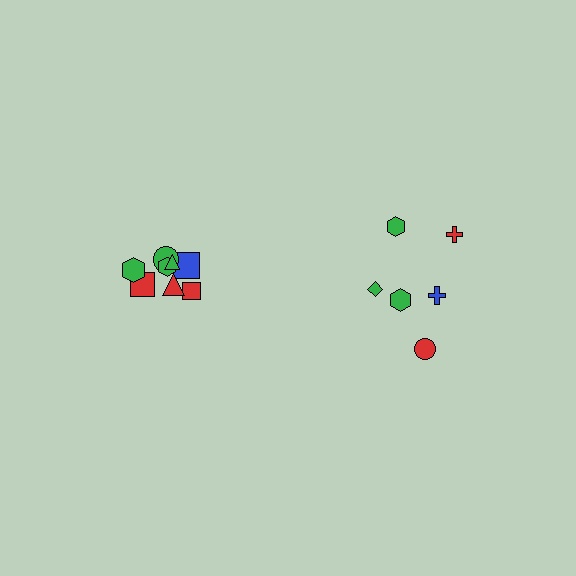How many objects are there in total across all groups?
There are 14 objects.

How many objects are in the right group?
There are 6 objects.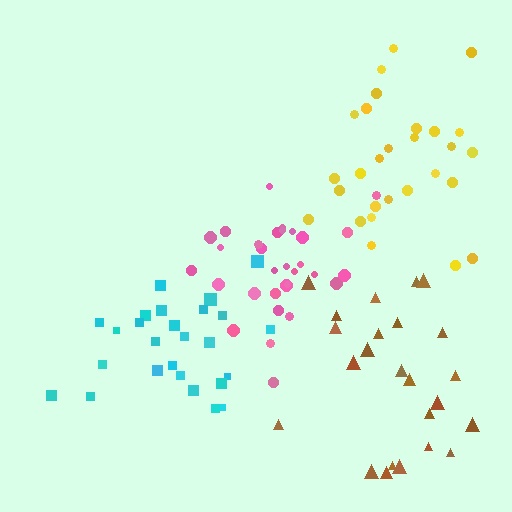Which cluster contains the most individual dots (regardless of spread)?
Pink (32).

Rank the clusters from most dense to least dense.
pink, cyan, yellow, brown.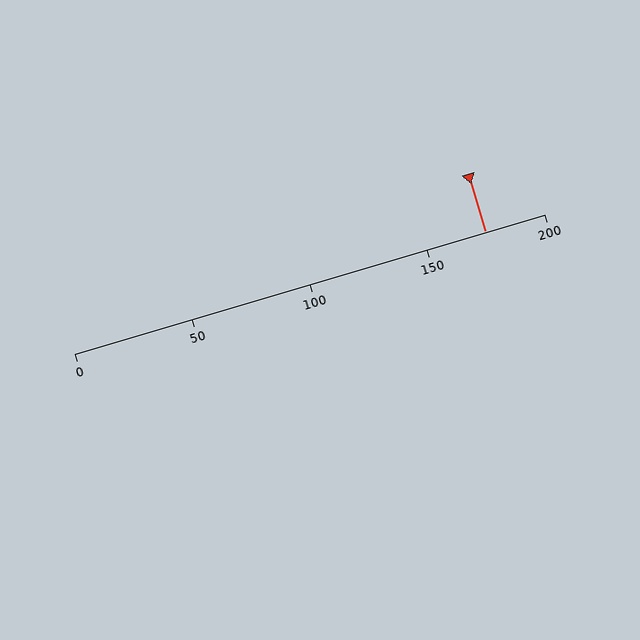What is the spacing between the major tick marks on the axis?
The major ticks are spaced 50 apart.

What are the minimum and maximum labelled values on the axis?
The axis runs from 0 to 200.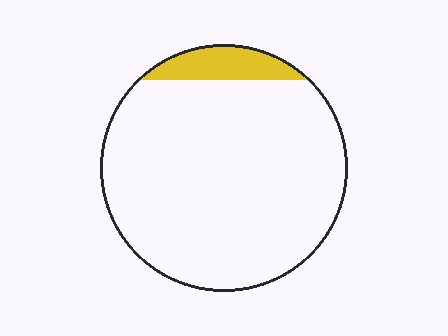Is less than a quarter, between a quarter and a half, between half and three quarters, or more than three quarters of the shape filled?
Less than a quarter.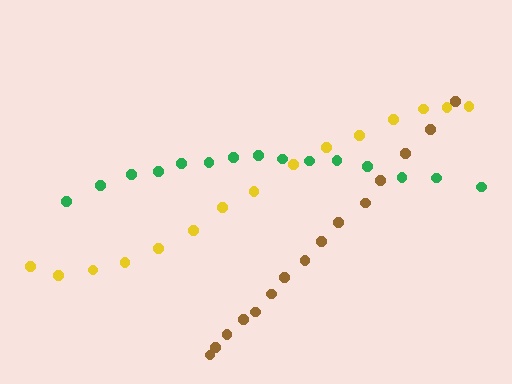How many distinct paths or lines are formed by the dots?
There are 3 distinct paths.